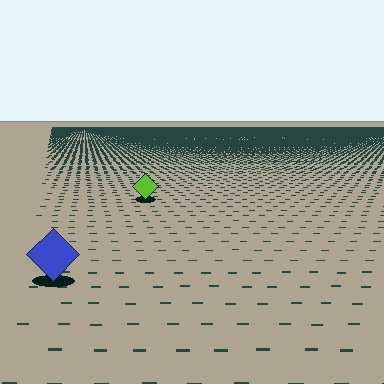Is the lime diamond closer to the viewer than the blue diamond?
No. The blue diamond is closer — you can tell from the texture gradient: the ground texture is coarser near it.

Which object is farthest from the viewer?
The lime diamond is farthest from the viewer. It appears smaller and the ground texture around it is denser.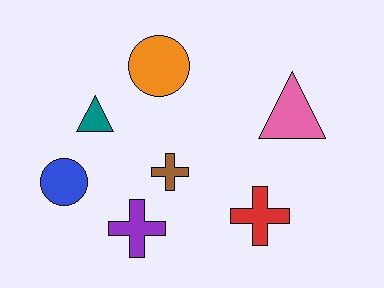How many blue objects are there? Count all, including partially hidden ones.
There is 1 blue object.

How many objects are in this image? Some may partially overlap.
There are 7 objects.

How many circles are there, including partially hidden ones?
There are 2 circles.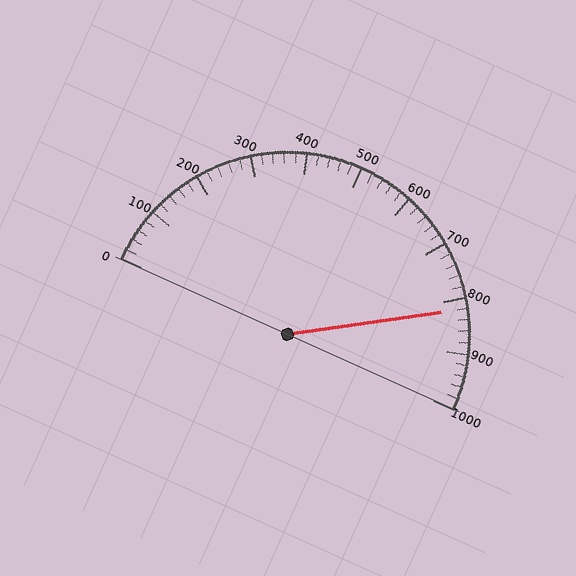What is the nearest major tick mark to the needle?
The nearest major tick mark is 800.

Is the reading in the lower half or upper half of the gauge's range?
The reading is in the upper half of the range (0 to 1000).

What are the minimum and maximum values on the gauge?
The gauge ranges from 0 to 1000.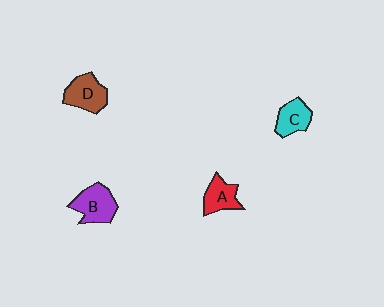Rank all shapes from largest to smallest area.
From largest to smallest: B (purple), D (brown), A (red), C (cyan).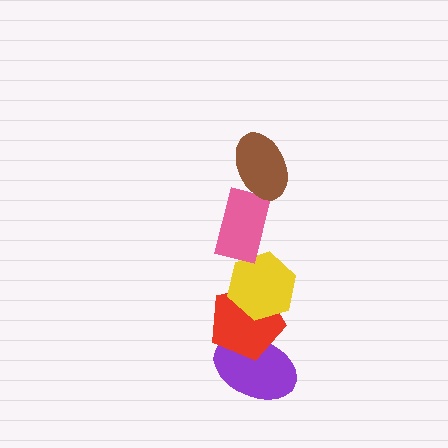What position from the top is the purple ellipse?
The purple ellipse is 5th from the top.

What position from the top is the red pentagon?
The red pentagon is 4th from the top.